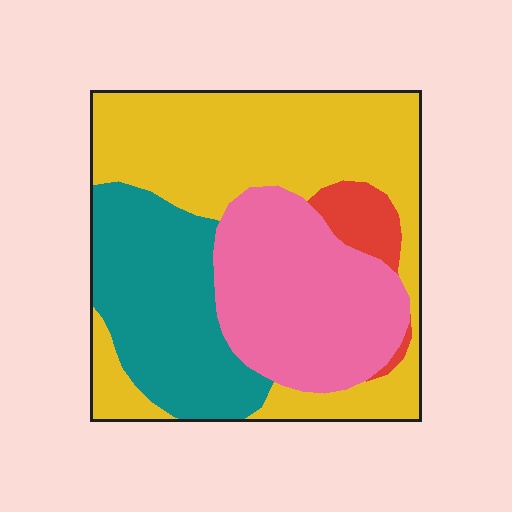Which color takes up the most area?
Yellow, at roughly 45%.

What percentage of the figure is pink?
Pink takes up between a quarter and a half of the figure.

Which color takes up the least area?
Red, at roughly 5%.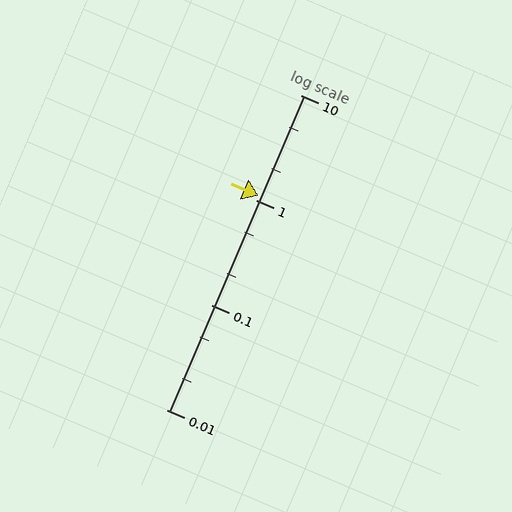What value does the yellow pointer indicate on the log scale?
The pointer indicates approximately 1.1.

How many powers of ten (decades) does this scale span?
The scale spans 3 decades, from 0.01 to 10.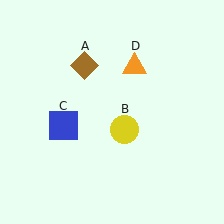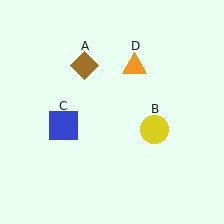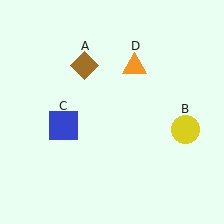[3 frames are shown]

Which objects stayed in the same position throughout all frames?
Brown diamond (object A) and blue square (object C) and orange triangle (object D) remained stationary.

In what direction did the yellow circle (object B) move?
The yellow circle (object B) moved right.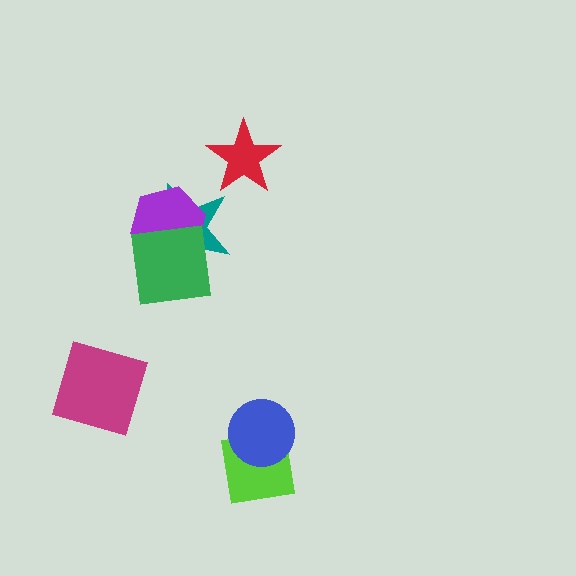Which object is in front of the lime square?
The blue circle is in front of the lime square.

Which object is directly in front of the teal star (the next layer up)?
The purple hexagon is directly in front of the teal star.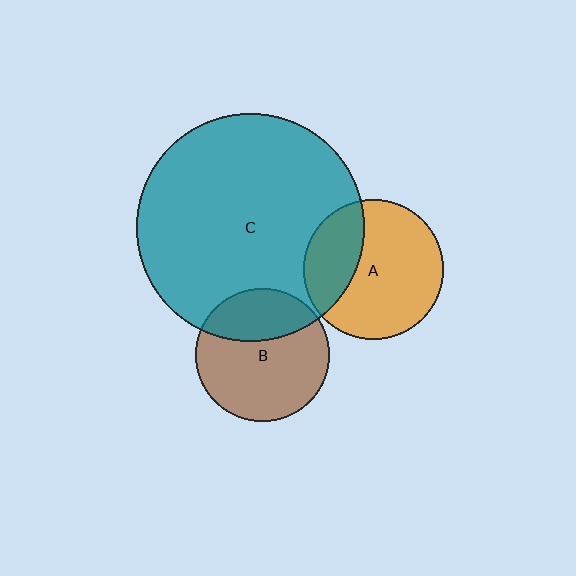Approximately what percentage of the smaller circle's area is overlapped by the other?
Approximately 30%.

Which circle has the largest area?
Circle C (teal).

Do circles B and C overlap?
Yes.